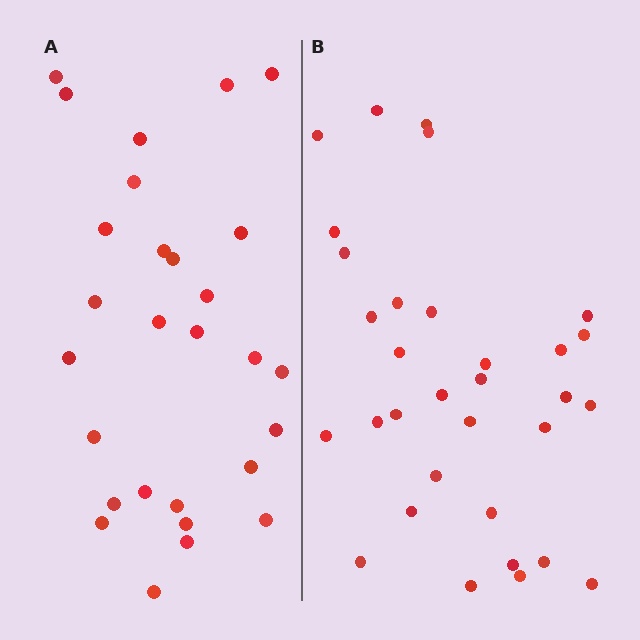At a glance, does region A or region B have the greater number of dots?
Region B (the right region) has more dots.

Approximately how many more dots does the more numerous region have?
Region B has about 4 more dots than region A.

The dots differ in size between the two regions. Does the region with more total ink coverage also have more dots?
No. Region A has more total ink coverage because its dots are larger, but region B actually contains more individual dots. Total area can be misleading — the number of items is what matters here.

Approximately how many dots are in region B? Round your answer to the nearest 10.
About 30 dots. (The exact count is 32, which rounds to 30.)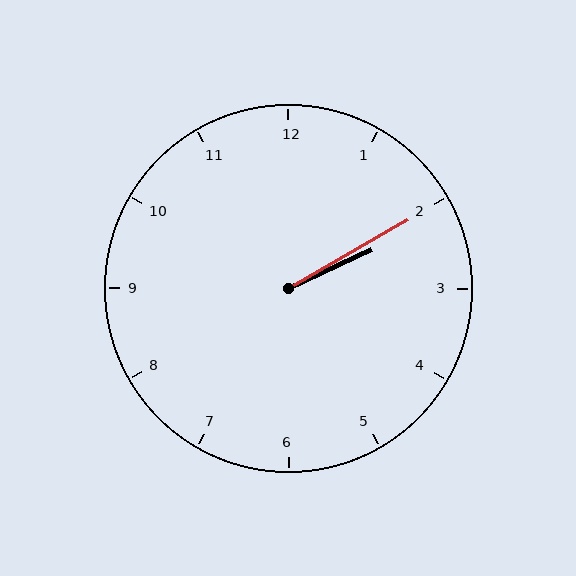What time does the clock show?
2:10.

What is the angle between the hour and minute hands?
Approximately 5 degrees.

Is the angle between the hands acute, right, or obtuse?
It is acute.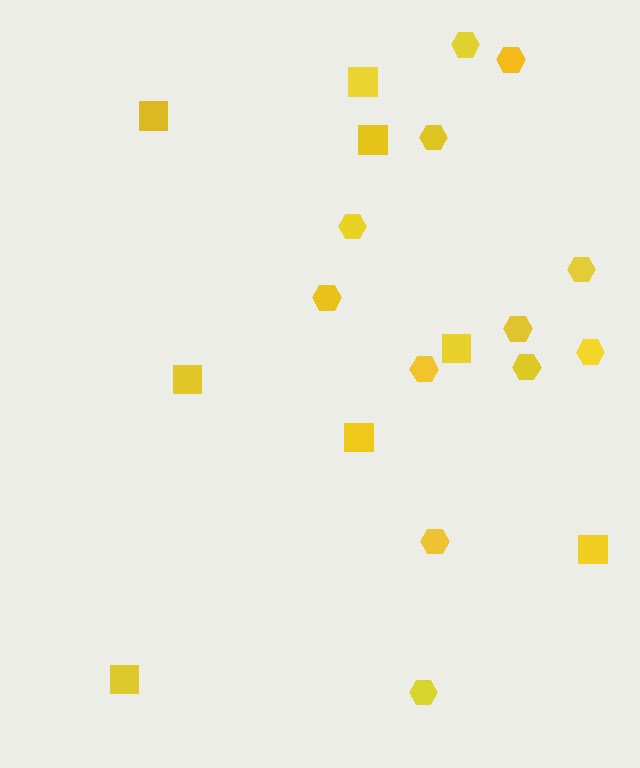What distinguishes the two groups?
There are 2 groups: one group of hexagons (12) and one group of squares (8).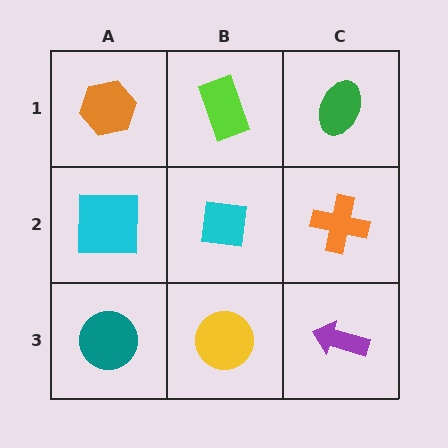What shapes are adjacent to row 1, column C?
An orange cross (row 2, column C), a lime rectangle (row 1, column B).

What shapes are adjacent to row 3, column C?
An orange cross (row 2, column C), a yellow circle (row 3, column B).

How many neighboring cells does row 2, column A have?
3.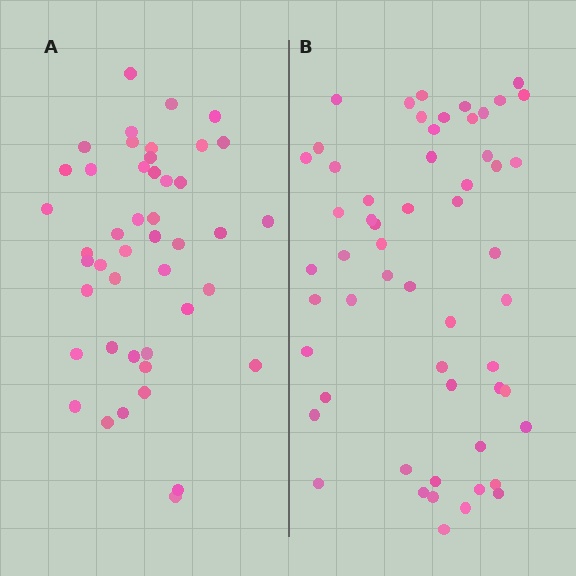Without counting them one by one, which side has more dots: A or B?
Region B (the right region) has more dots.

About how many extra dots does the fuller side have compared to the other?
Region B has roughly 12 or so more dots than region A.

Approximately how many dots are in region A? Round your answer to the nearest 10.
About 40 dots. (The exact count is 45, which rounds to 40.)